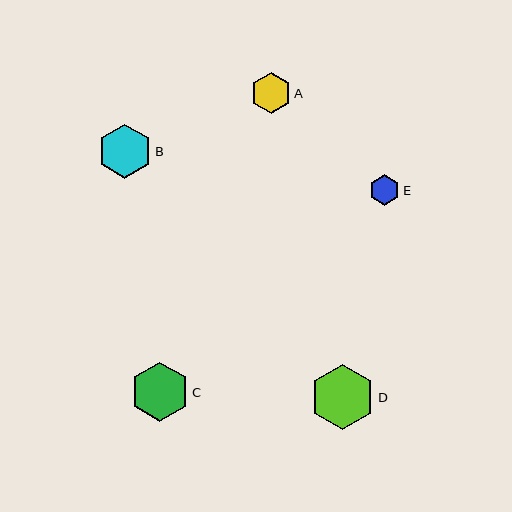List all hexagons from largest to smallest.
From largest to smallest: D, C, B, A, E.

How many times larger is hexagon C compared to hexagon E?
Hexagon C is approximately 1.9 times the size of hexagon E.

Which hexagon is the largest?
Hexagon D is the largest with a size of approximately 65 pixels.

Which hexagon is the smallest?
Hexagon E is the smallest with a size of approximately 31 pixels.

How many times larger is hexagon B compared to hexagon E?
Hexagon B is approximately 1.8 times the size of hexagon E.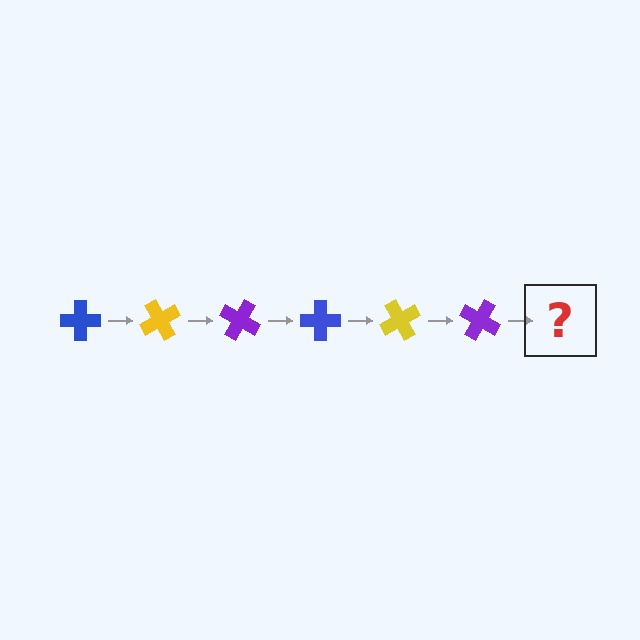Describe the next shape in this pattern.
It should be a blue cross, rotated 360 degrees from the start.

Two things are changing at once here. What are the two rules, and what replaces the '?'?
The two rules are that it rotates 60 degrees each step and the color cycles through blue, yellow, and purple. The '?' should be a blue cross, rotated 360 degrees from the start.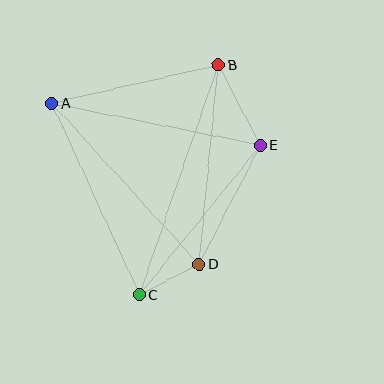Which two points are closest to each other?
Points C and D are closest to each other.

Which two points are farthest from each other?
Points B and C are farthest from each other.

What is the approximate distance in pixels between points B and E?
The distance between B and E is approximately 91 pixels.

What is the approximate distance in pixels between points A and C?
The distance between A and C is approximately 210 pixels.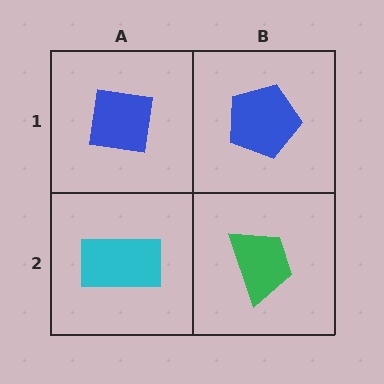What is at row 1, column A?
A blue square.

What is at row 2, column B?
A green trapezoid.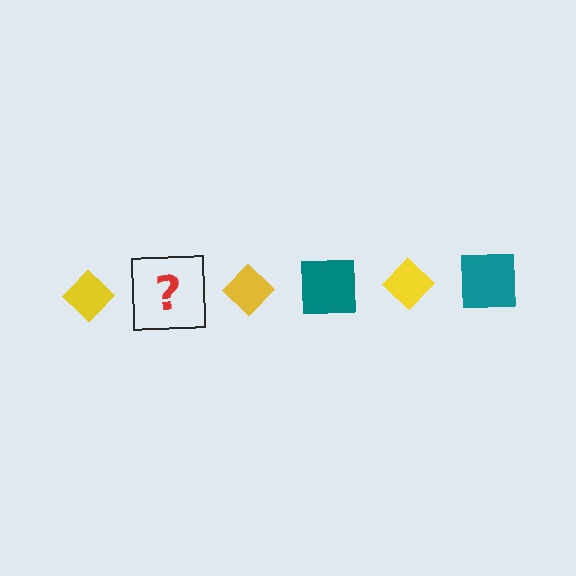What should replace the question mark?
The question mark should be replaced with a teal square.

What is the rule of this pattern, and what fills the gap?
The rule is that the pattern alternates between yellow diamond and teal square. The gap should be filled with a teal square.